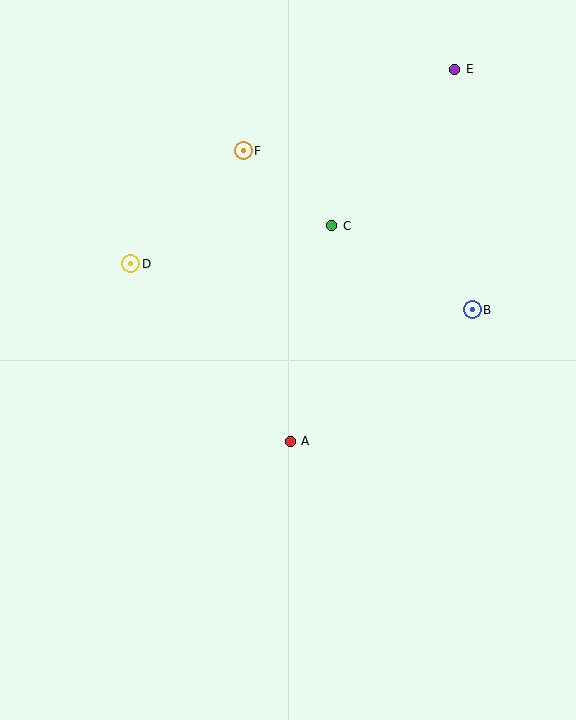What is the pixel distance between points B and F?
The distance between B and F is 279 pixels.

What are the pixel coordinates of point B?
Point B is at (472, 310).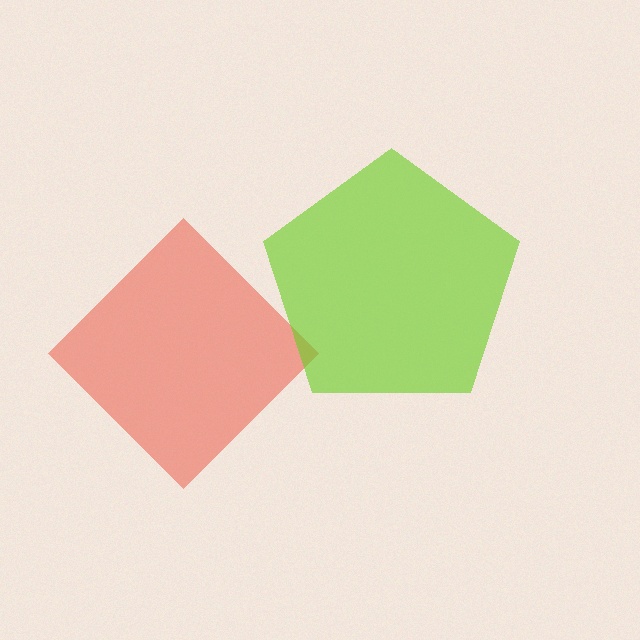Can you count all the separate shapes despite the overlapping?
Yes, there are 2 separate shapes.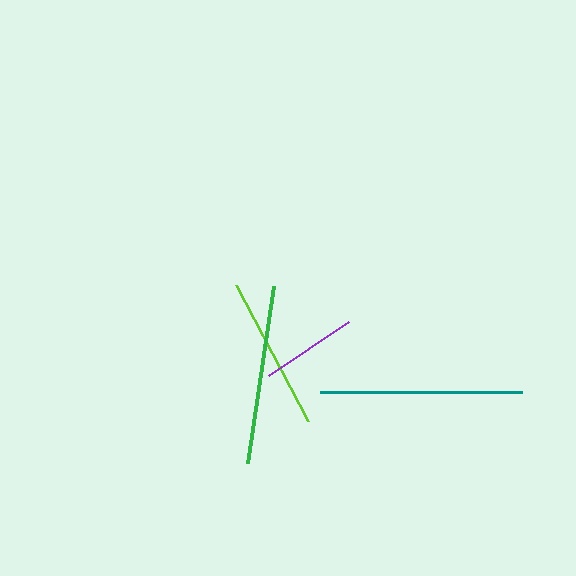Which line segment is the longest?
The teal line is the longest at approximately 202 pixels.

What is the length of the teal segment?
The teal segment is approximately 202 pixels long.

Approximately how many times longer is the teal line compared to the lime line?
The teal line is approximately 1.3 times the length of the lime line.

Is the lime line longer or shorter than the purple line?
The lime line is longer than the purple line.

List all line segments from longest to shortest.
From longest to shortest: teal, green, lime, purple.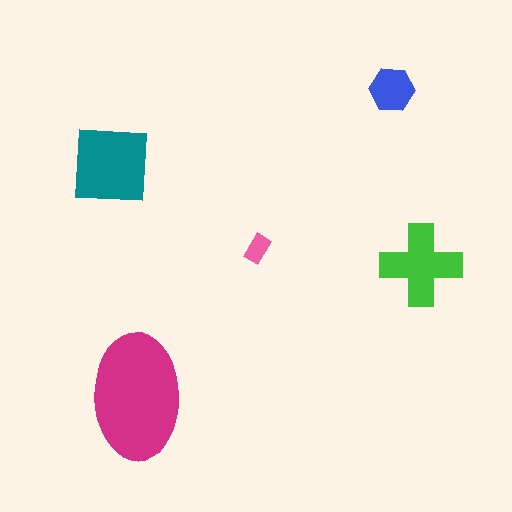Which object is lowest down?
The magenta ellipse is bottommost.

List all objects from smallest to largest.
The pink rectangle, the blue hexagon, the green cross, the teal square, the magenta ellipse.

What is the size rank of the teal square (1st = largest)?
2nd.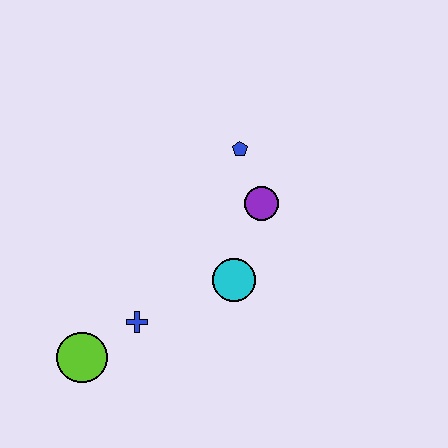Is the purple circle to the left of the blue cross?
No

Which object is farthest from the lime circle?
The blue pentagon is farthest from the lime circle.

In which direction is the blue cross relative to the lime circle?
The blue cross is to the right of the lime circle.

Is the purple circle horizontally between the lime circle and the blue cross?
No